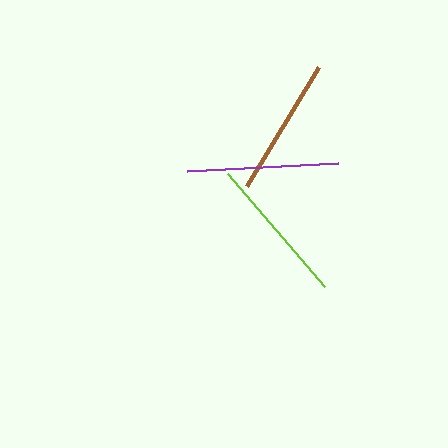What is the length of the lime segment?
The lime segment is approximately 148 pixels long.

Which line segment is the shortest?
The brown line is the shortest at approximately 139 pixels.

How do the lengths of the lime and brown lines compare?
The lime and brown lines are approximately the same length.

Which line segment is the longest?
The purple line is the longest at approximately 152 pixels.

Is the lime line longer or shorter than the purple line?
The purple line is longer than the lime line.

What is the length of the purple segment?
The purple segment is approximately 152 pixels long.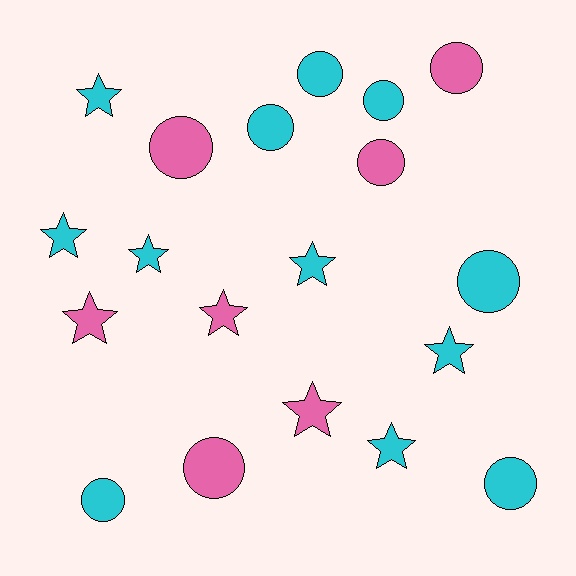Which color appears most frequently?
Cyan, with 12 objects.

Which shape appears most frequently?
Circle, with 10 objects.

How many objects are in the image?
There are 19 objects.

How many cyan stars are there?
There are 6 cyan stars.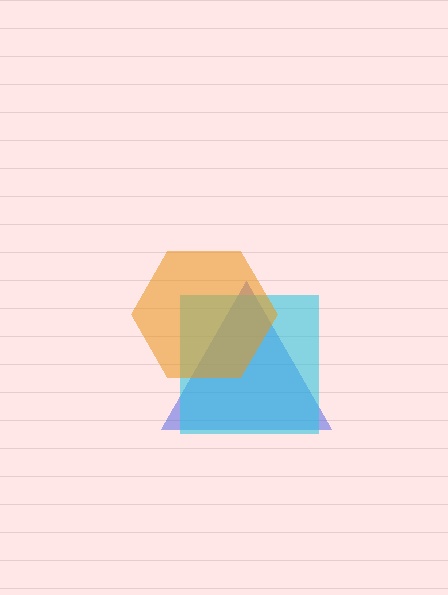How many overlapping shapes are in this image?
There are 3 overlapping shapes in the image.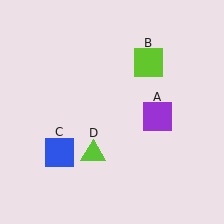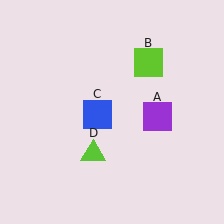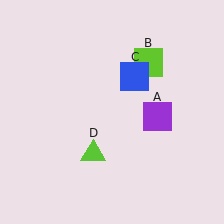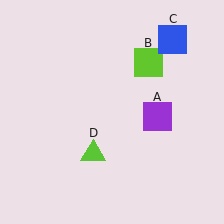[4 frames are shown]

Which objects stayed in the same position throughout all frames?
Purple square (object A) and lime square (object B) and lime triangle (object D) remained stationary.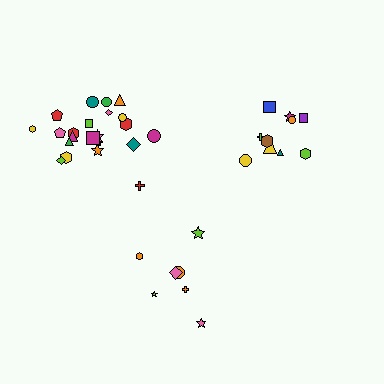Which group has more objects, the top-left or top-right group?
The top-left group.